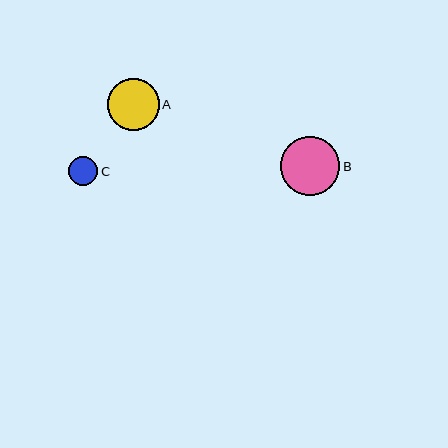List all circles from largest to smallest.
From largest to smallest: B, A, C.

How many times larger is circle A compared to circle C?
Circle A is approximately 1.8 times the size of circle C.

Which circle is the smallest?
Circle C is the smallest with a size of approximately 29 pixels.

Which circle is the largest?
Circle B is the largest with a size of approximately 60 pixels.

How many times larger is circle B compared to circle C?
Circle B is approximately 2.0 times the size of circle C.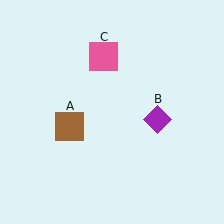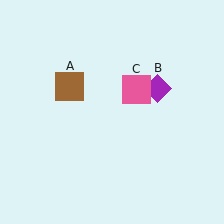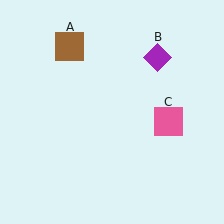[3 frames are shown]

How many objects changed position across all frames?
3 objects changed position: brown square (object A), purple diamond (object B), pink square (object C).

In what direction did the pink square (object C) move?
The pink square (object C) moved down and to the right.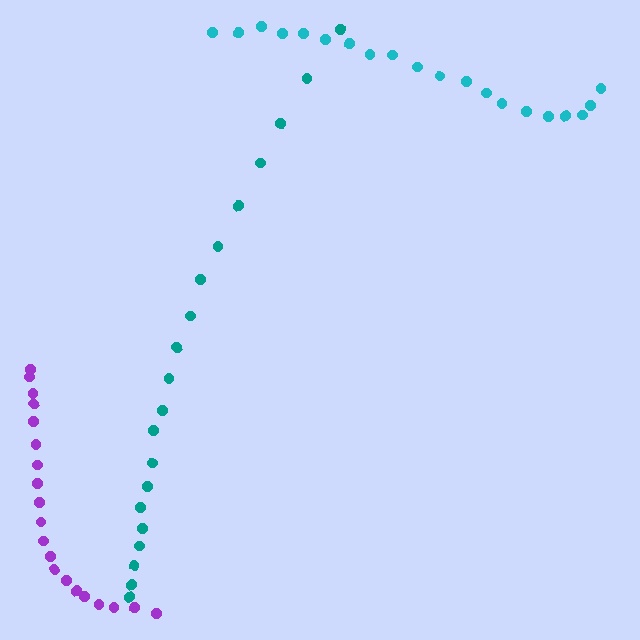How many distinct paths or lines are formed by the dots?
There are 3 distinct paths.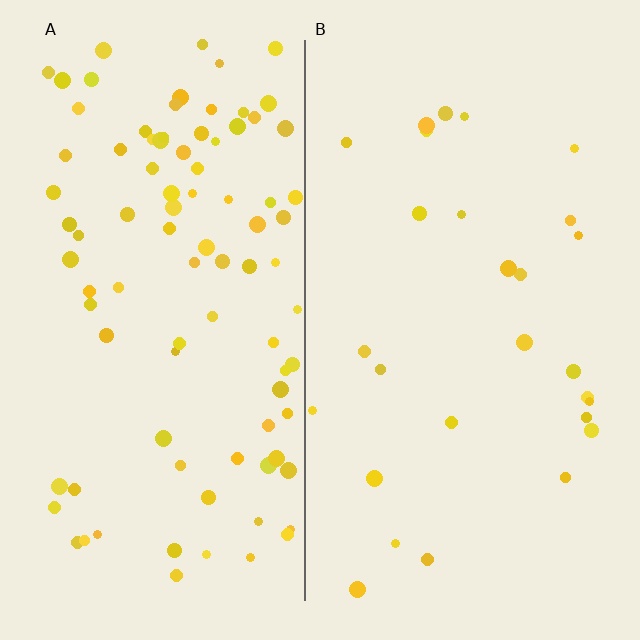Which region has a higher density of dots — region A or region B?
A (the left).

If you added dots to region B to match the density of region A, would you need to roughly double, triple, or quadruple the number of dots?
Approximately triple.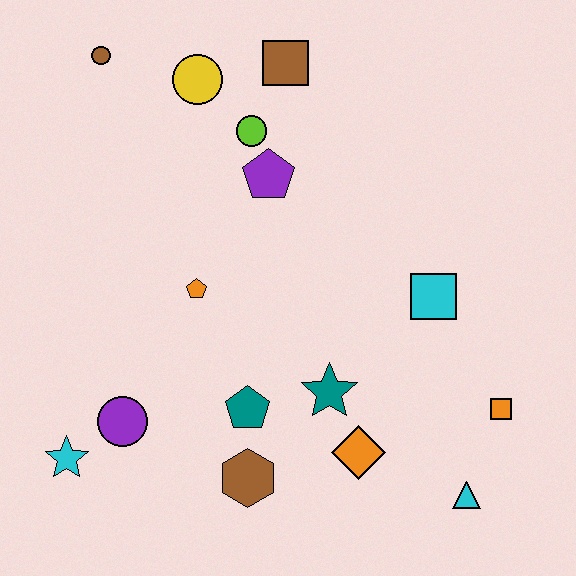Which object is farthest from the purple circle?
The brown square is farthest from the purple circle.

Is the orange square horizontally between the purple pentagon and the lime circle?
No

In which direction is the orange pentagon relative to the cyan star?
The orange pentagon is above the cyan star.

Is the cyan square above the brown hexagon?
Yes